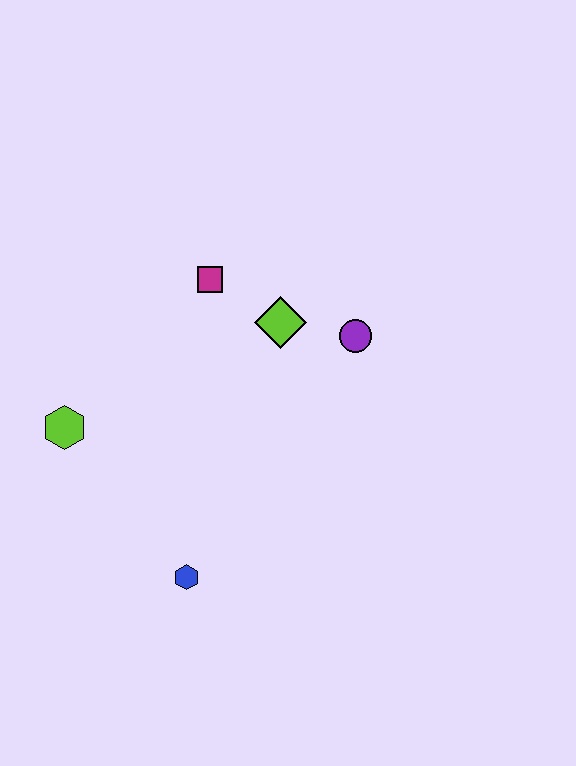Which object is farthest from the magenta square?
The blue hexagon is farthest from the magenta square.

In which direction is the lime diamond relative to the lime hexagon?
The lime diamond is to the right of the lime hexagon.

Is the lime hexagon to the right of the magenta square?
No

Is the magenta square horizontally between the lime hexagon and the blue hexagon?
No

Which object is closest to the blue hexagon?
The lime hexagon is closest to the blue hexagon.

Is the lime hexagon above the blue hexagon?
Yes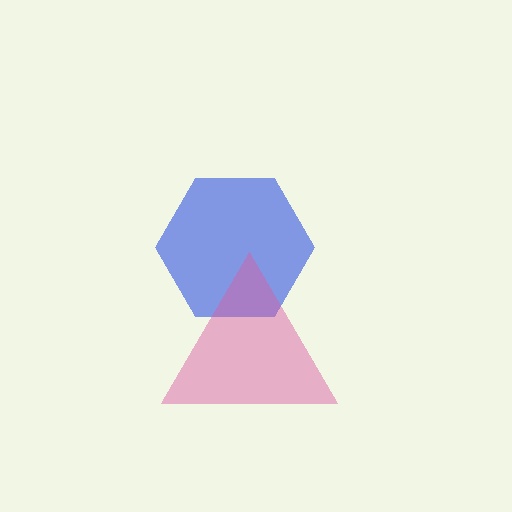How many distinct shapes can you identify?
There are 2 distinct shapes: a blue hexagon, a pink triangle.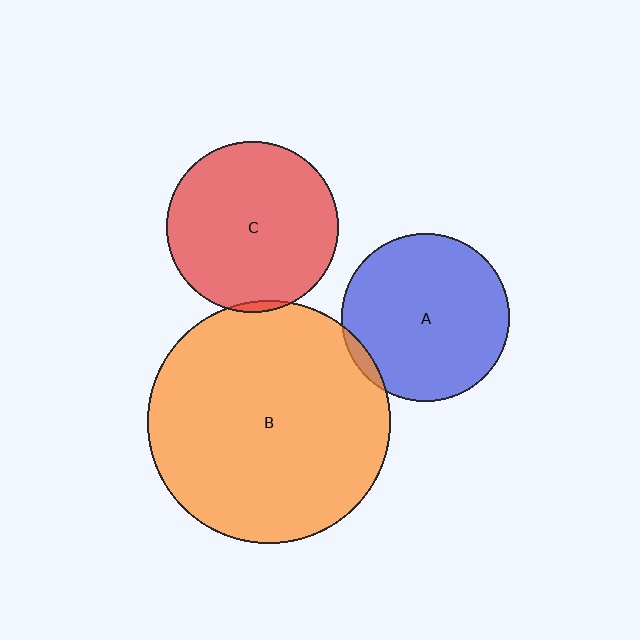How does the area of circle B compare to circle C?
Approximately 2.0 times.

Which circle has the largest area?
Circle B (orange).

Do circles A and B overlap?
Yes.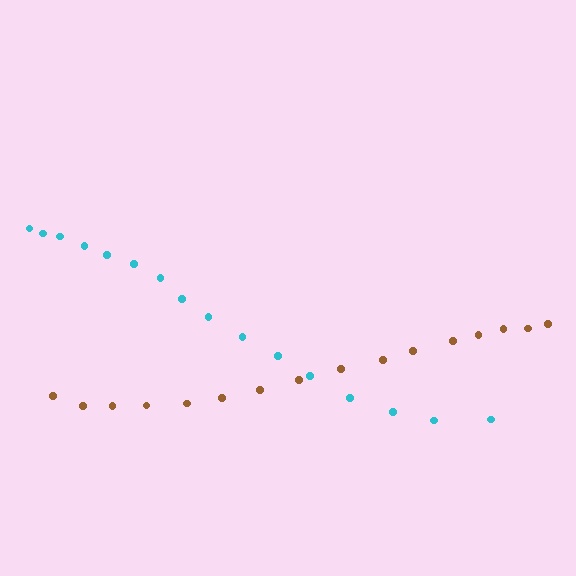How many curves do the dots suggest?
There are 2 distinct paths.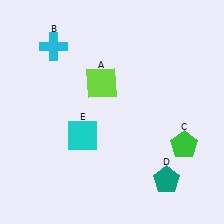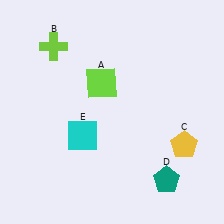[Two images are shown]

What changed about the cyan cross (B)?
In Image 1, B is cyan. In Image 2, it changed to lime.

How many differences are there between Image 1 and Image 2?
There are 2 differences between the two images.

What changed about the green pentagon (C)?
In Image 1, C is green. In Image 2, it changed to yellow.